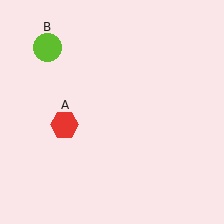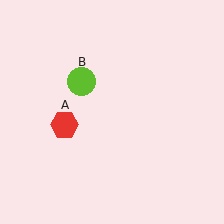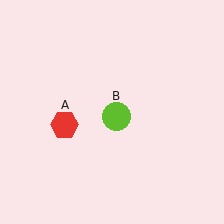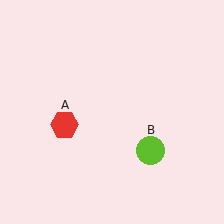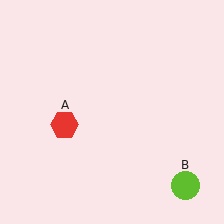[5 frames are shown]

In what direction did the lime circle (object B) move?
The lime circle (object B) moved down and to the right.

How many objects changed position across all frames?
1 object changed position: lime circle (object B).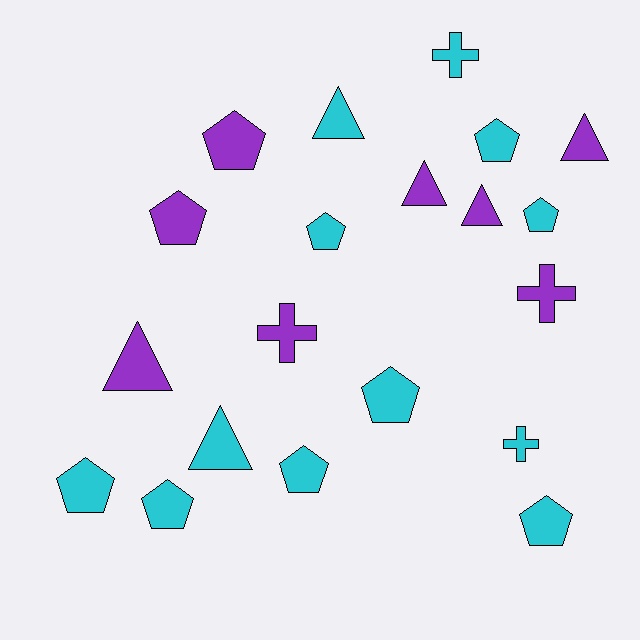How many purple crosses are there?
There are 2 purple crosses.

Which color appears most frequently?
Cyan, with 12 objects.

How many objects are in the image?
There are 20 objects.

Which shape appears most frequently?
Pentagon, with 10 objects.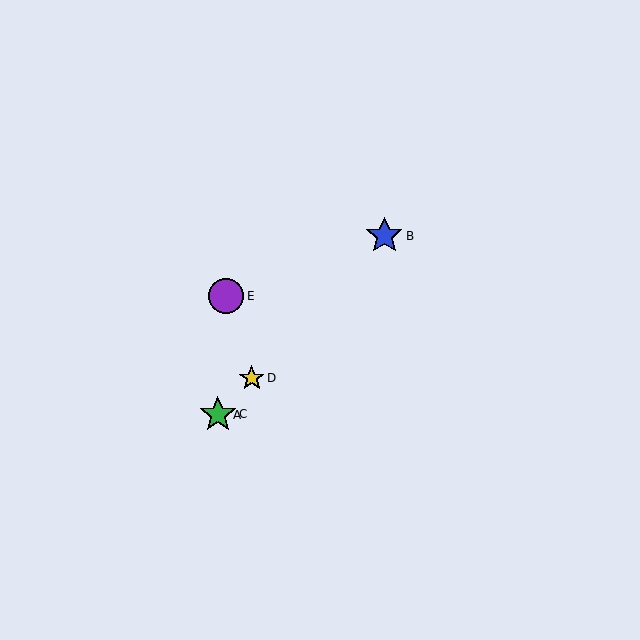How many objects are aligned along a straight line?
4 objects (A, B, C, D) are aligned along a straight line.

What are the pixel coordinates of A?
Object A is at (217, 415).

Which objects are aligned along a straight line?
Objects A, B, C, D are aligned along a straight line.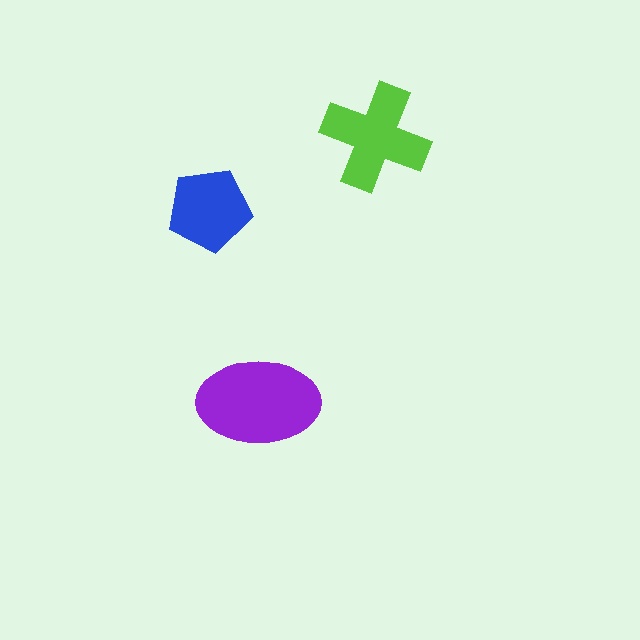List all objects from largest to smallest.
The purple ellipse, the lime cross, the blue pentagon.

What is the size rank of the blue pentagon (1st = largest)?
3rd.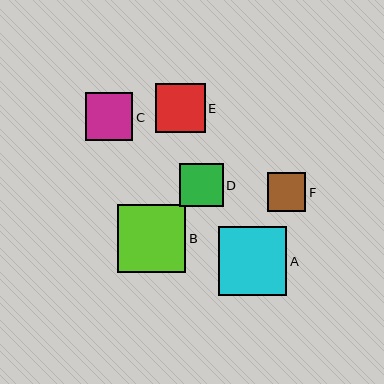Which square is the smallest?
Square F is the smallest with a size of approximately 38 pixels.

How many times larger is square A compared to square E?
Square A is approximately 1.4 times the size of square E.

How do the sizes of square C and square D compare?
Square C and square D are approximately the same size.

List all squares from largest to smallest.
From largest to smallest: A, B, E, C, D, F.